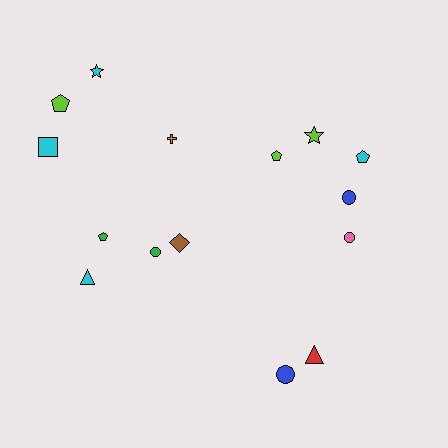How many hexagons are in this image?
There are no hexagons.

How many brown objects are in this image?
There is 1 brown object.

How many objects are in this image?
There are 15 objects.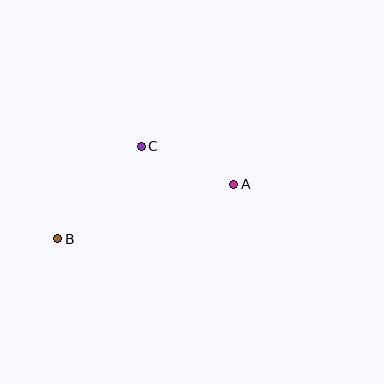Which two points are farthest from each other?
Points A and B are farthest from each other.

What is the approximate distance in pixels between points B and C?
The distance between B and C is approximately 124 pixels.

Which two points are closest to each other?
Points A and C are closest to each other.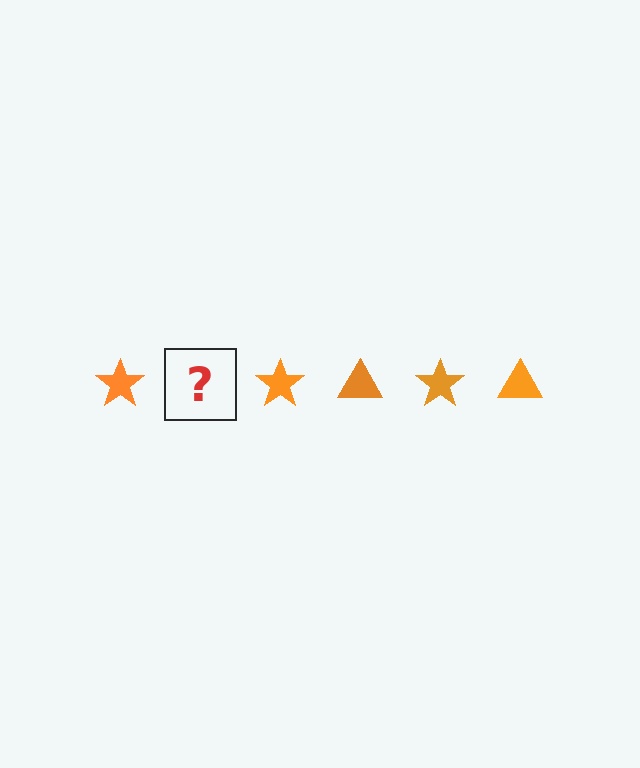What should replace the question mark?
The question mark should be replaced with an orange triangle.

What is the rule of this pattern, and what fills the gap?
The rule is that the pattern cycles through star, triangle shapes in orange. The gap should be filled with an orange triangle.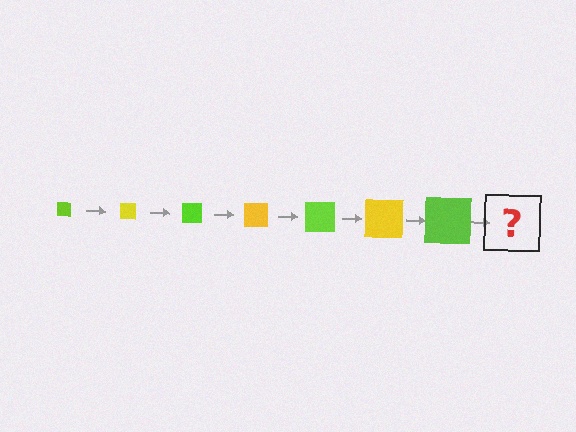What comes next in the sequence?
The next element should be a yellow square, larger than the previous one.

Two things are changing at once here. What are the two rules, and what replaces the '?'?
The two rules are that the square grows larger each step and the color cycles through lime and yellow. The '?' should be a yellow square, larger than the previous one.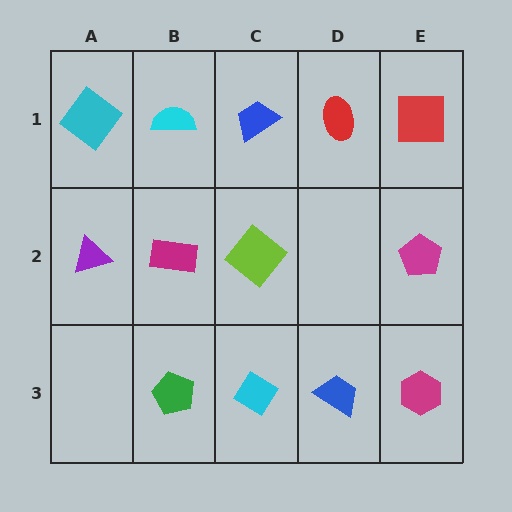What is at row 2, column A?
A purple triangle.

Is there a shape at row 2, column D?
No, that cell is empty.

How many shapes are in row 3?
4 shapes.